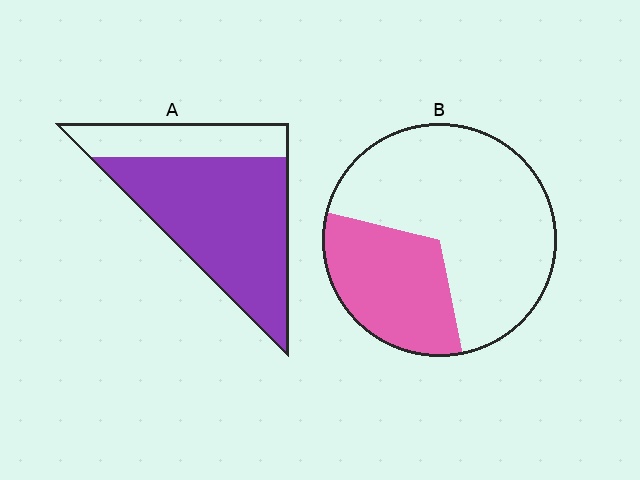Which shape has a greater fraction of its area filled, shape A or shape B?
Shape A.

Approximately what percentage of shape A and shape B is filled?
A is approximately 75% and B is approximately 30%.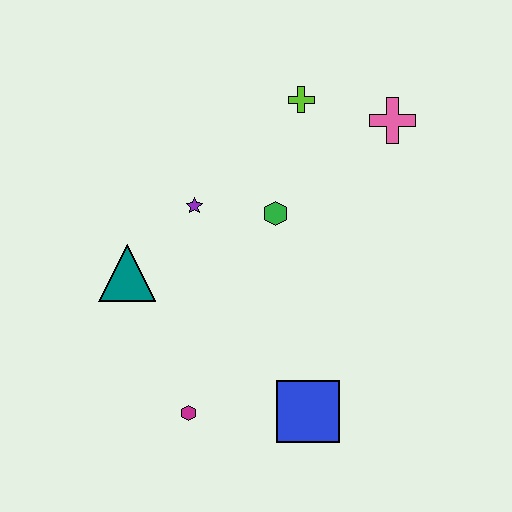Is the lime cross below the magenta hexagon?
No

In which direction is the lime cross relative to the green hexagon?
The lime cross is above the green hexagon.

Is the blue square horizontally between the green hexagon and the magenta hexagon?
No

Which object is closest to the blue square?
The magenta hexagon is closest to the blue square.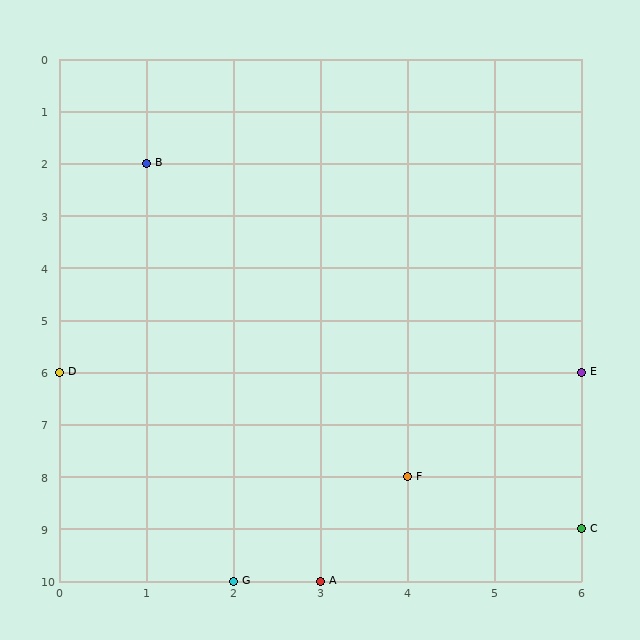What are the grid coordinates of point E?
Point E is at grid coordinates (6, 6).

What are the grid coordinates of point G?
Point G is at grid coordinates (2, 10).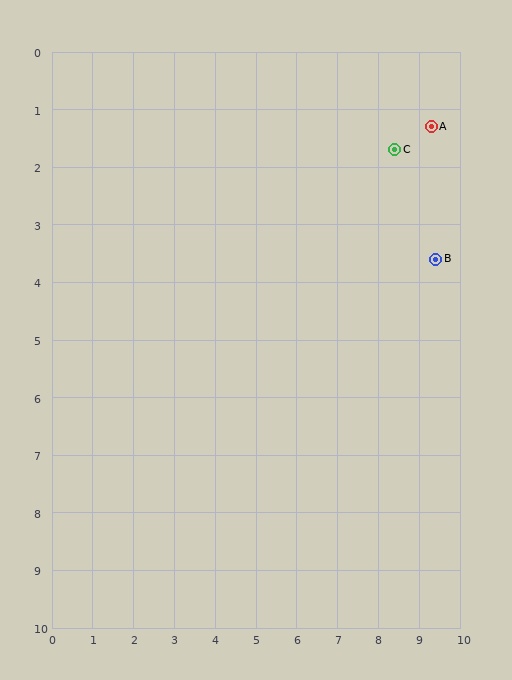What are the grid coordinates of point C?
Point C is at approximately (8.4, 1.7).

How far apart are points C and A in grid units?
Points C and A are about 1.0 grid units apart.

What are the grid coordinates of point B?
Point B is at approximately (9.4, 3.6).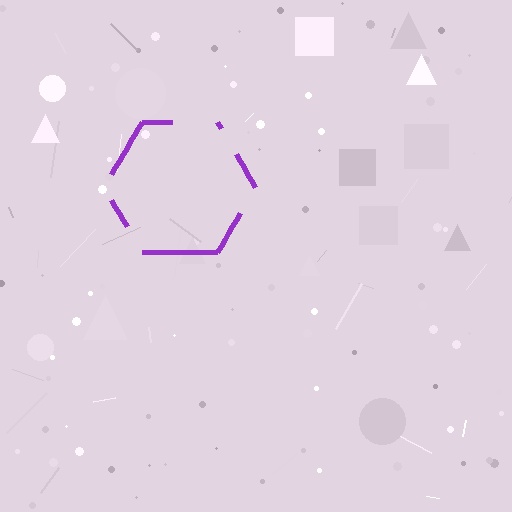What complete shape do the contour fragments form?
The contour fragments form a hexagon.